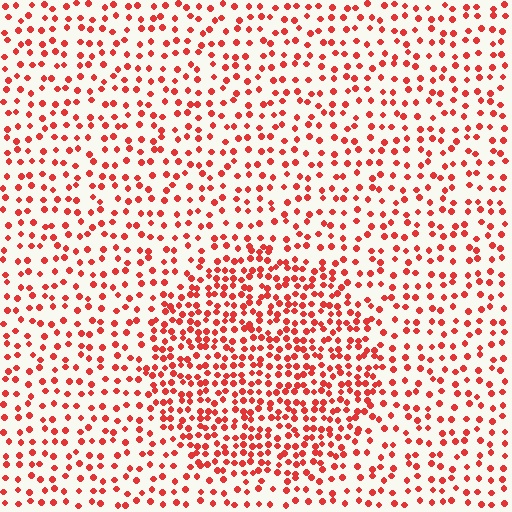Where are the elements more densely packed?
The elements are more densely packed inside the circle boundary.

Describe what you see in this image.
The image contains small red elements arranged at two different densities. A circle-shaped region is visible where the elements are more densely packed than the surrounding area.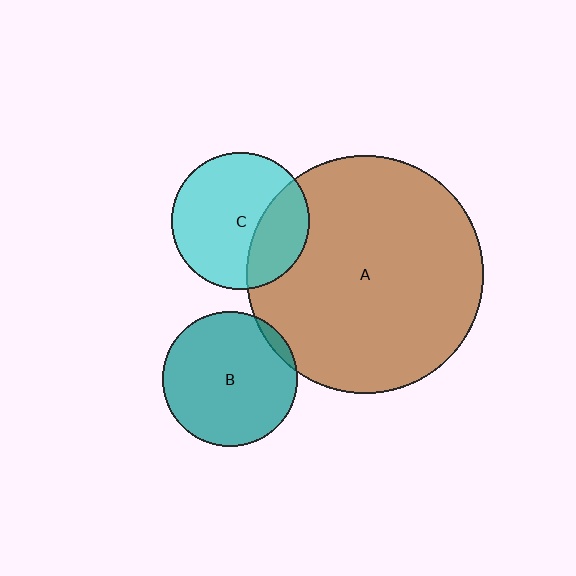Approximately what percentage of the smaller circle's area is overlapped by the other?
Approximately 30%.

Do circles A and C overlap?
Yes.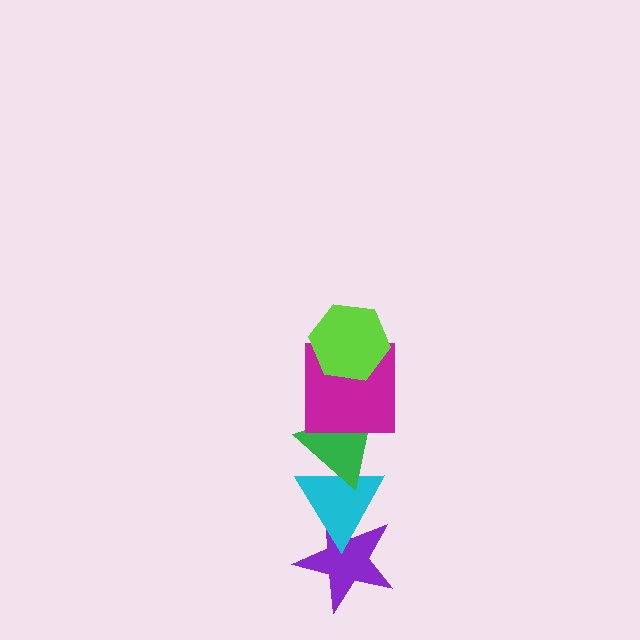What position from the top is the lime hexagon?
The lime hexagon is 1st from the top.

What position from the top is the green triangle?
The green triangle is 3rd from the top.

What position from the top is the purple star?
The purple star is 5th from the top.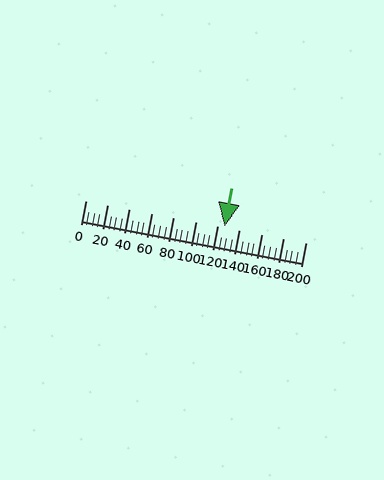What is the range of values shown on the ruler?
The ruler shows values from 0 to 200.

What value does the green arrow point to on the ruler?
The green arrow points to approximately 127.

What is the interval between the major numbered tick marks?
The major tick marks are spaced 20 units apart.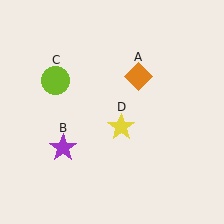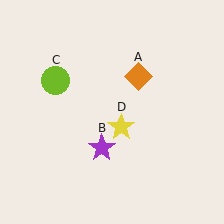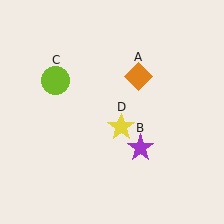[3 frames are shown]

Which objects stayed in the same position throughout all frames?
Orange diamond (object A) and lime circle (object C) and yellow star (object D) remained stationary.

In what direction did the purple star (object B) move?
The purple star (object B) moved right.